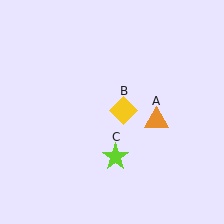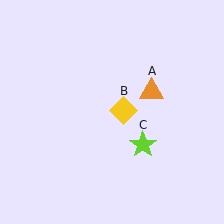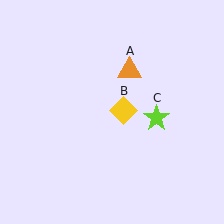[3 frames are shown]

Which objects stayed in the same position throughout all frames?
Yellow diamond (object B) remained stationary.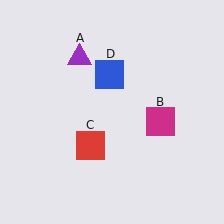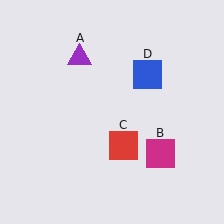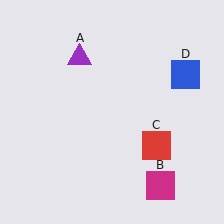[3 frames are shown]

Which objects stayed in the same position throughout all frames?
Purple triangle (object A) remained stationary.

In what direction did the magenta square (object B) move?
The magenta square (object B) moved down.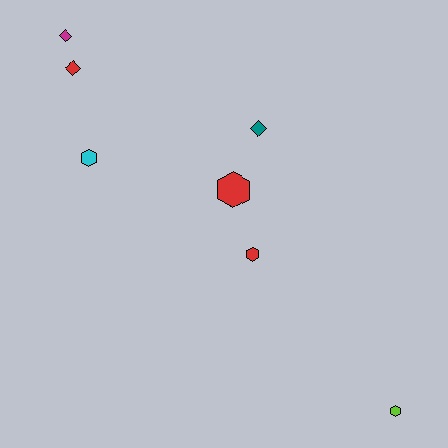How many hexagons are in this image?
There are 4 hexagons.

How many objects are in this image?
There are 7 objects.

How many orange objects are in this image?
There are no orange objects.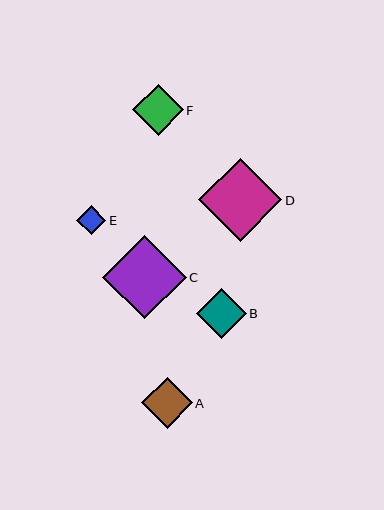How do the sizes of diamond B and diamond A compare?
Diamond B and diamond A are approximately the same size.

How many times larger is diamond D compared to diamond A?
Diamond D is approximately 1.6 times the size of diamond A.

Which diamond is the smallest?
Diamond E is the smallest with a size of approximately 29 pixels.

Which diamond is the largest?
Diamond C is the largest with a size of approximately 83 pixels.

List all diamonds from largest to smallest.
From largest to smallest: C, D, F, B, A, E.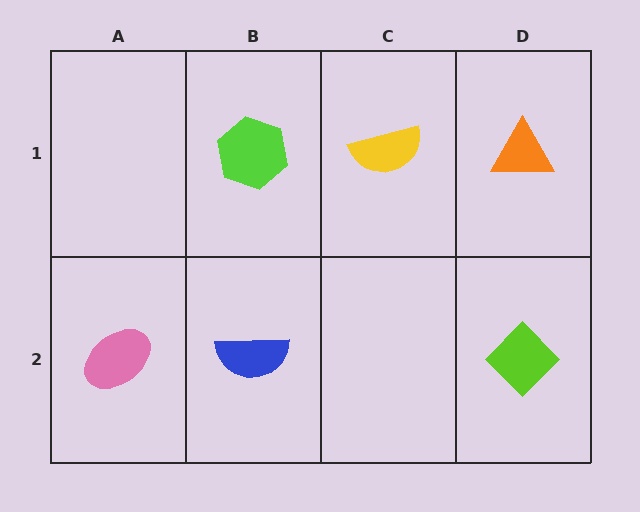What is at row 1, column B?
A lime hexagon.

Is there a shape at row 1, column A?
No, that cell is empty.